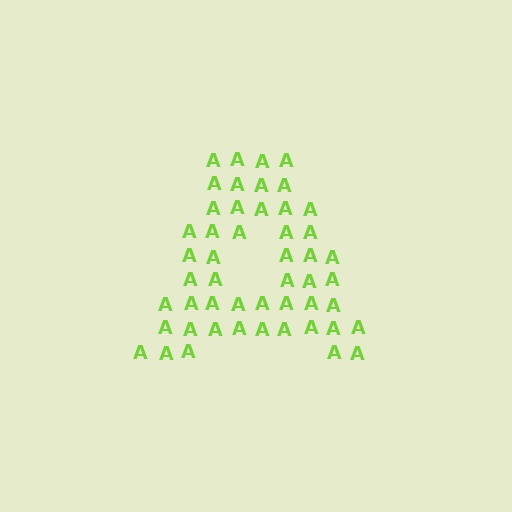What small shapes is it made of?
It is made of small letter A's.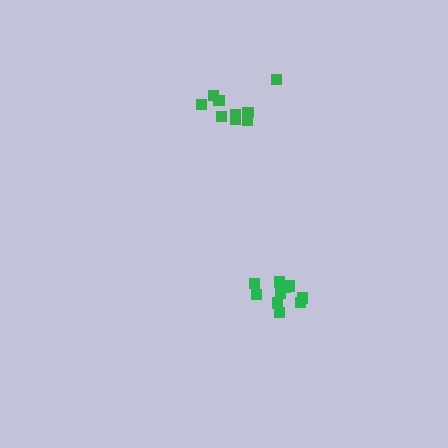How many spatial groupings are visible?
There are 2 spatial groupings.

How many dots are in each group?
Group 1: 9 dots, Group 2: 10 dots (19 total).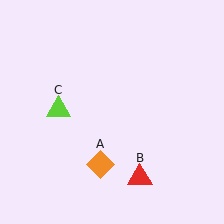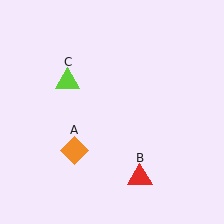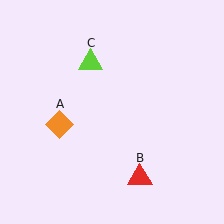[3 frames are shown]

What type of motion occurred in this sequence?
The orange diamond (object A), lime triangle (object C) rotated clockwise around the center of the scene.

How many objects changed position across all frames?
2 objects changed position: orange diamond (object A), lime triangle (object C).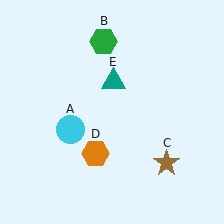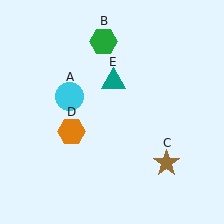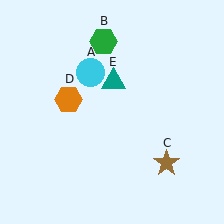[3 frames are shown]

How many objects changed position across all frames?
2 objects changed position: cyan circle (object A), orange hexagon (object D).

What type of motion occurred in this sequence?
The cyan circle (object A), orange hexagon (object D) rotated clockwise around the center of the scene.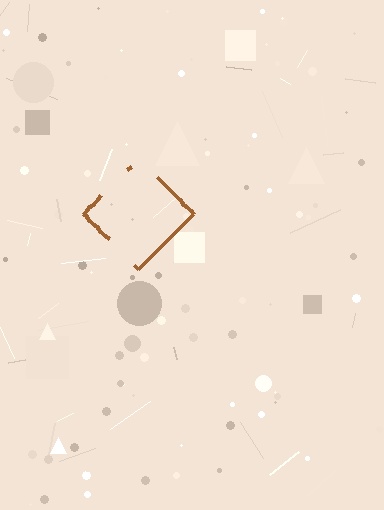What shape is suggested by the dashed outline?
The dashed outline suggests a diamond.